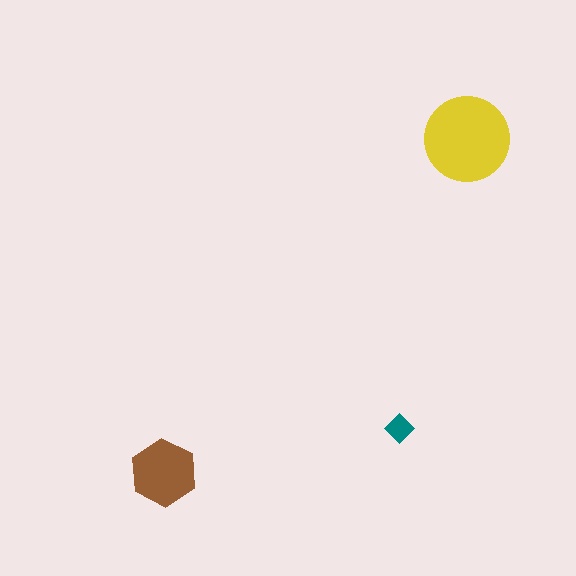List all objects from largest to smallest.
The yellow circle, the brown hexagon, the teal diamond.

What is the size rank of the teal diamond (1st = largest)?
3rd.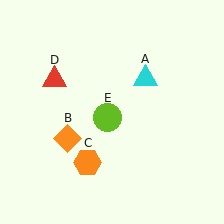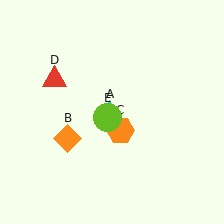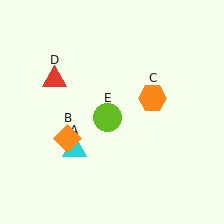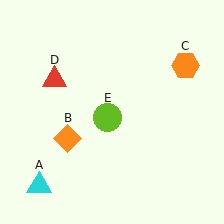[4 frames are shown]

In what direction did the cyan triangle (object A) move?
The cyan triangle (object A) moved down and to the left.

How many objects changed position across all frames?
2 objects changed position: cyan triangle (object A), orange hexagon (object C).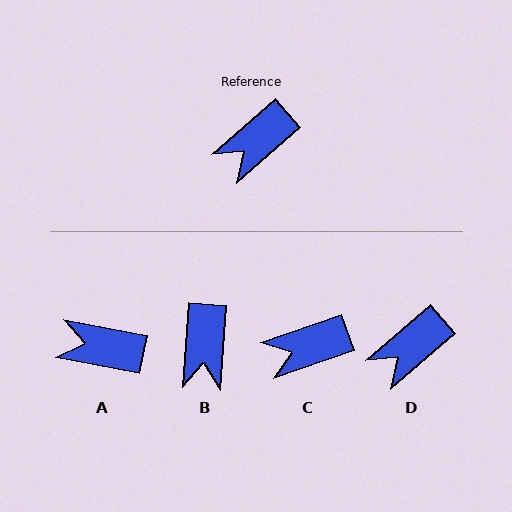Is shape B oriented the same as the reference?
No, it is off by about 45 degrees.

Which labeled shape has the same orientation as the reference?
D.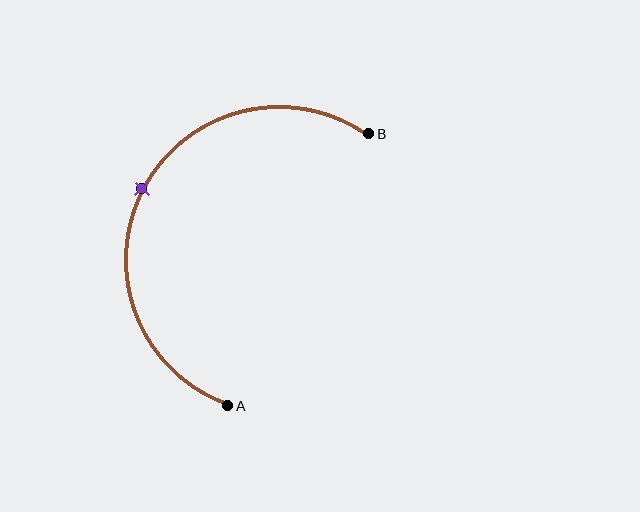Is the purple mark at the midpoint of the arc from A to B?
Yes. The purple mark lies on the arc at equal arc-length from both A and B — it is the arc midpoint.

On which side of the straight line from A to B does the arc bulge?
The arc bulges to the left of the straight line connecting A and B.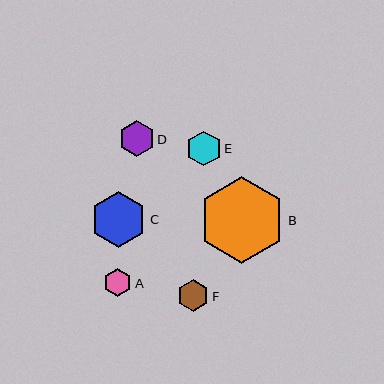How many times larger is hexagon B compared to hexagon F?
Hexagon B is approximately 2.8 times the size of hexagon F.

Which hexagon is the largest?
Hexagon B is the largest with a size of approximately 87 pixels.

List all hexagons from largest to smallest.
From largest to smallest: B, C, D, E, F, A.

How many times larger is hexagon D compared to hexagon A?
Hexagon D is approximately 1.3 times the size of hexagon A.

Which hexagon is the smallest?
Hexagon A is the smallest with a size of approximately 28 pixels.